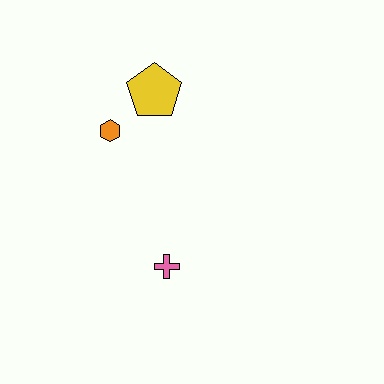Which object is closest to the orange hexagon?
The yellow pentagon is closest to the orange hexagon.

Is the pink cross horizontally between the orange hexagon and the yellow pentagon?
No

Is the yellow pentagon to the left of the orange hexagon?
No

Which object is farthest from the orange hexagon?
The pink cross is farthest from the orange hexagon.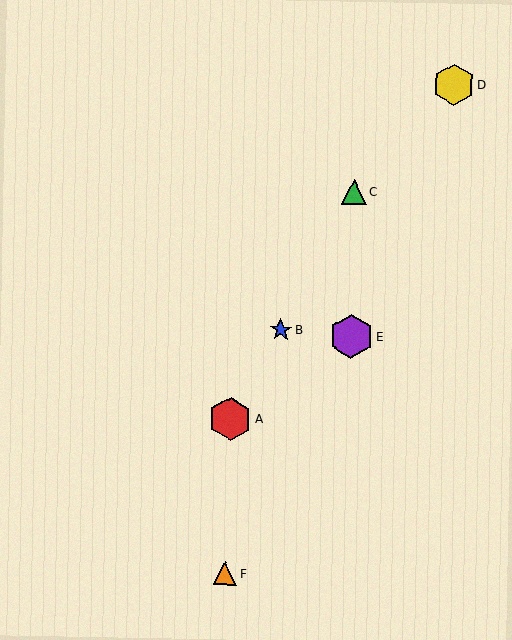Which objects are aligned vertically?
Objects C, E are aligned vertically.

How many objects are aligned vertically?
2 objects (C, E) are aligned vertically.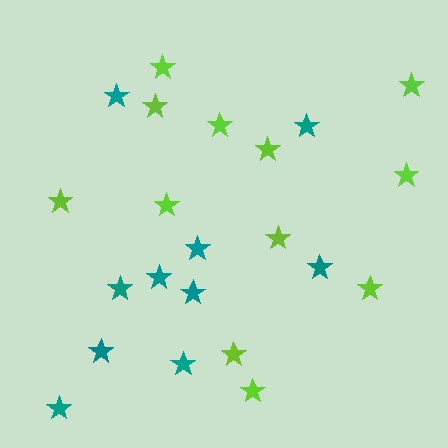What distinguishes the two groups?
There are 2 groups: one group of lime stars (12) and one group of teal stars (10).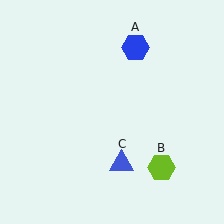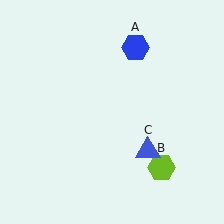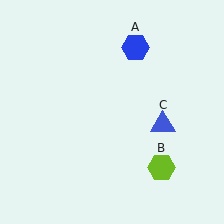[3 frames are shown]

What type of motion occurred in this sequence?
The blue triangle (object C) rotated counterclockwise around the center of the scene.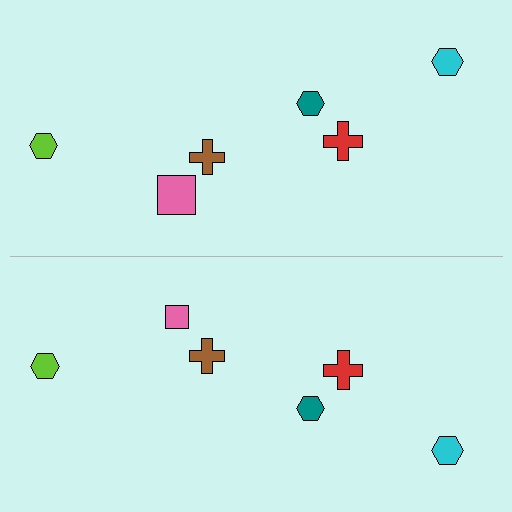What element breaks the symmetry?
The pink square on the bottom side has a different size than its mirror counterpart.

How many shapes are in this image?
There are 12 shapes in this image.